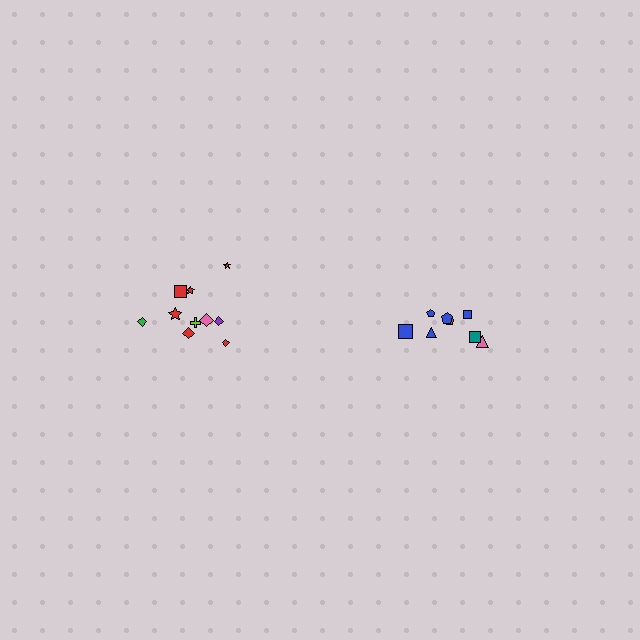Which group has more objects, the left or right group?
The left group.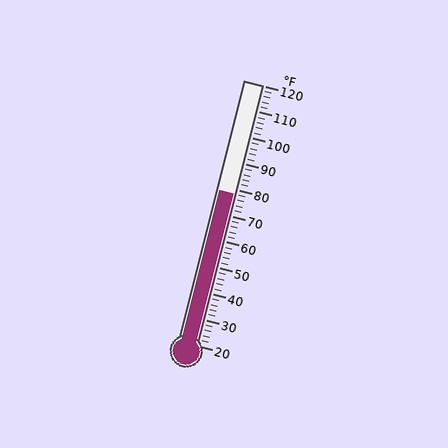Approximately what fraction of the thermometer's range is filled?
The thermometer is filled to approximately 60% of its range.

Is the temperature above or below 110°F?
The temperature is below 110°F.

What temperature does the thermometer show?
The thermometer shows approximately 78°F.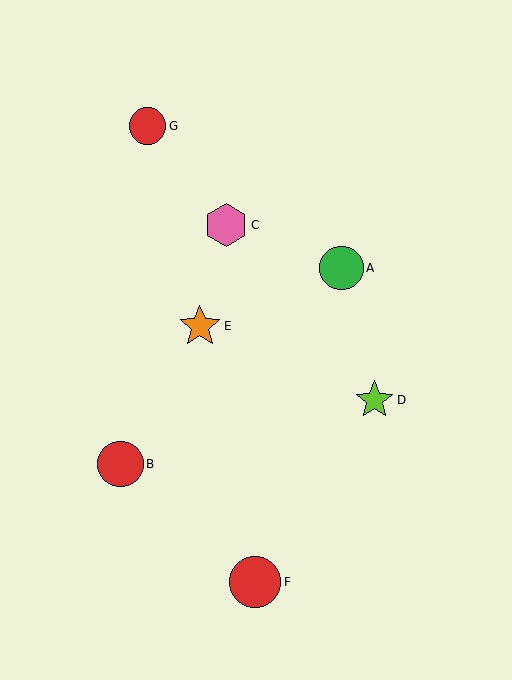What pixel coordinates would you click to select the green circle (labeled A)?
Click at (342, 268) to select the green circle A.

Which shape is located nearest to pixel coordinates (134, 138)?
The red circle (labeled G) at (147, 126) is nearest to that location.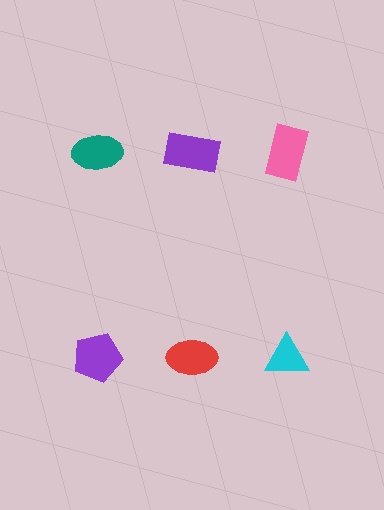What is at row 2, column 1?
A purple pentagon.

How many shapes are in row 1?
3 shapes.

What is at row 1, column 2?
A purple rectangle.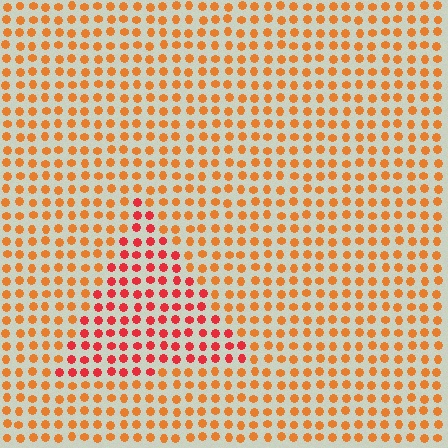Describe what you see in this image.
The image is filled with small orange elements in a uniform arrangement. A triangle-shaped region is visible where the elements are tinted to a slightly different hue, forming a subtle color boundary.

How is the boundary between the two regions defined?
The boundary is defined purely by a slight shift in hue (about 31 degrees). Spacing, size, and orientation are identical on both sides.